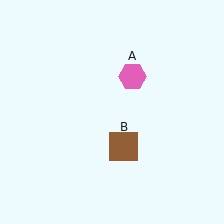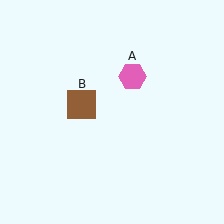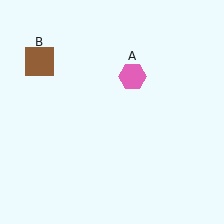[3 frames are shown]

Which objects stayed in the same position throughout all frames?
Pink hexagon (object A) remained stationary.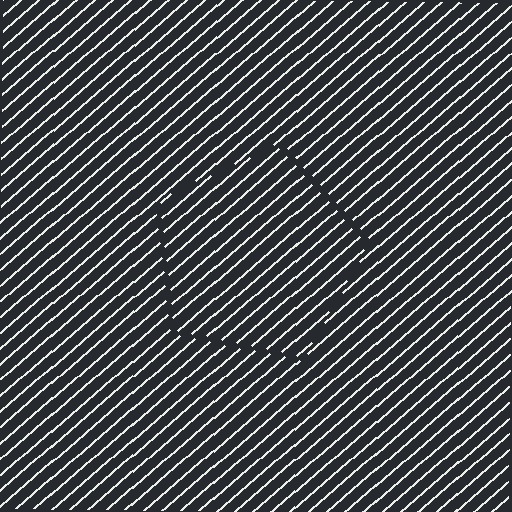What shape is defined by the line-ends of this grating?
An illusory pentagon. The interior of the shape contains the same grating, shifted by half a period — the contour is defined by the phase discontinuity where line-ends from the inner and outer gratings abut.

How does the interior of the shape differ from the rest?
The interior of the shape contains the same grating, shifted by half a period — the contour is defined by the phase discontinuity where line-ends from the inner and outer gratings abut.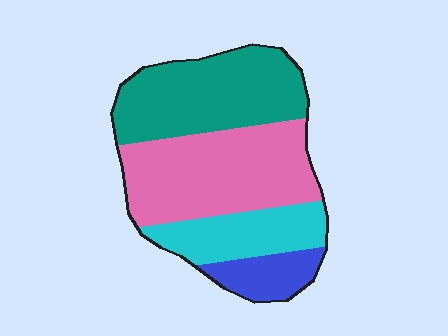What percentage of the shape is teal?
Teal takes up between a sixth and a third of the shape.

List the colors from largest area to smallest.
From largest to smallest: pink, teal, cyan, blue.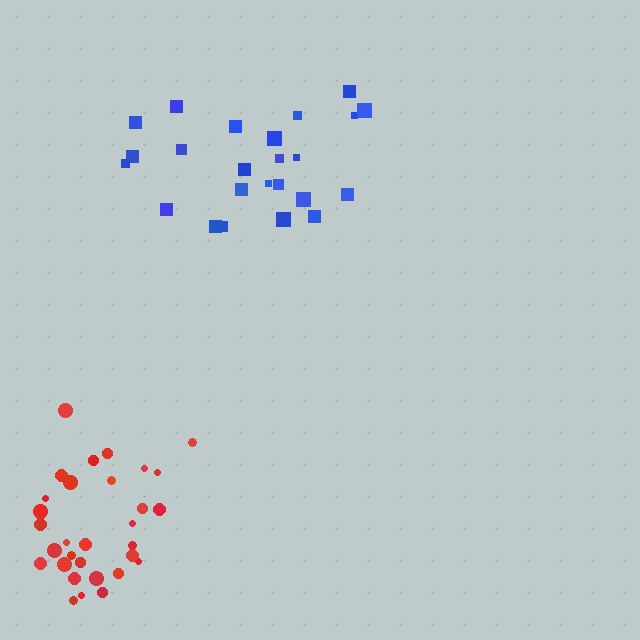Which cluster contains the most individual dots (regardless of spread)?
Red (33).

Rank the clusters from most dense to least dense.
red, blue.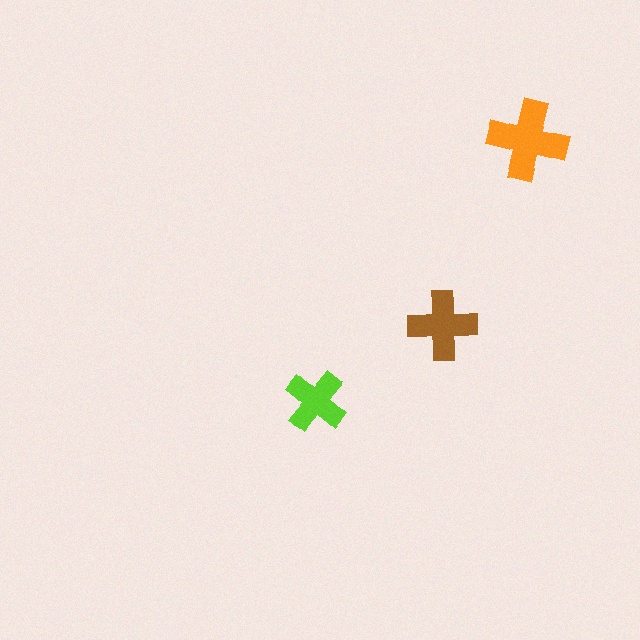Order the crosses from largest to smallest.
the orange one, the brown one, the lime one.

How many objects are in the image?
There are 3 objects in the image.